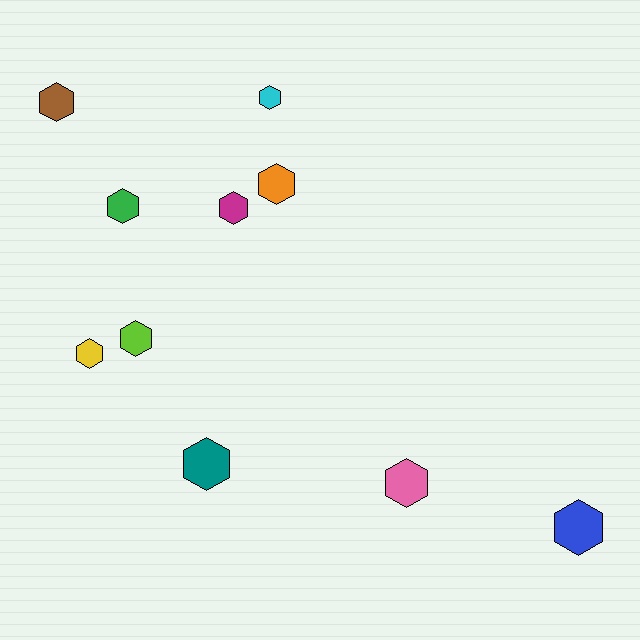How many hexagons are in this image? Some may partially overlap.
There are 10 hexagons.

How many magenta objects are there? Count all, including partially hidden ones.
There is 1 magenta object.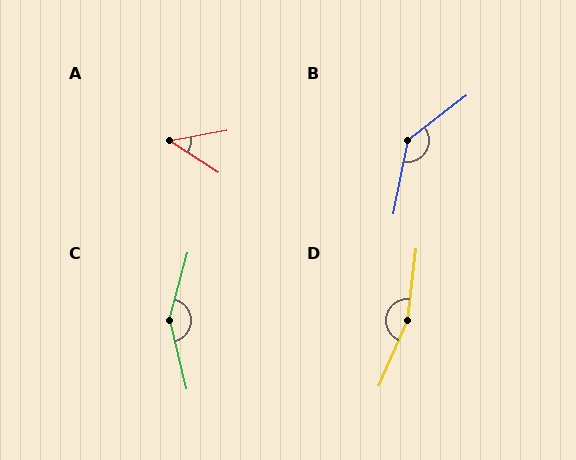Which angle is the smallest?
A, at approximately 44 degrees.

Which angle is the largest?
D, at approximately 163 degrees.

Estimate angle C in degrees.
Approximately 151 degrees.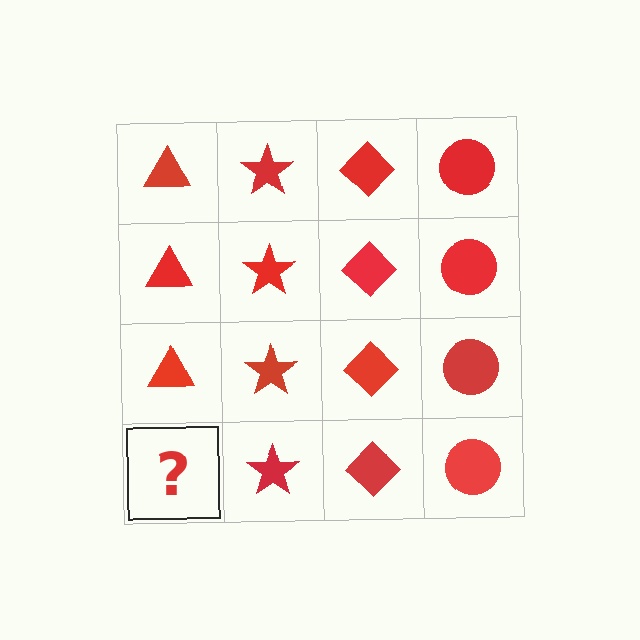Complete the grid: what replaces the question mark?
The question mark should be replaced with a red triangle.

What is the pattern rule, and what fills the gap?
The rule is that each column has a consistent shape. The gap should be filled with a red triangle.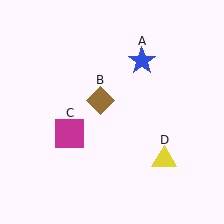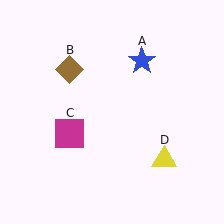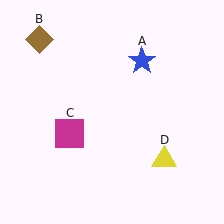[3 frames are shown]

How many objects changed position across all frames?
1 object changed position: brown diamond (object B).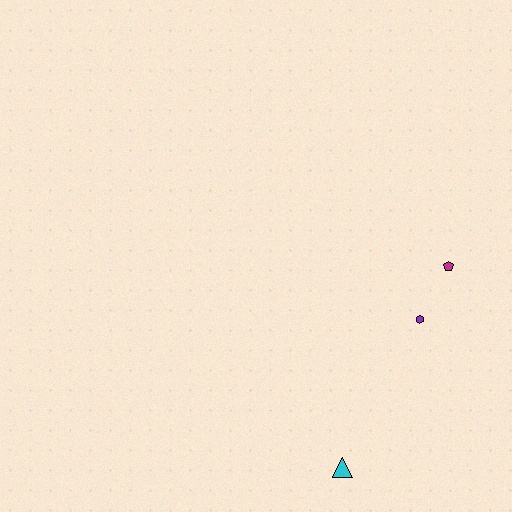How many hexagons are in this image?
There is 1 hexagon.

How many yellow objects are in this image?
There are no yellow objects.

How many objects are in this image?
There are 3 objects.